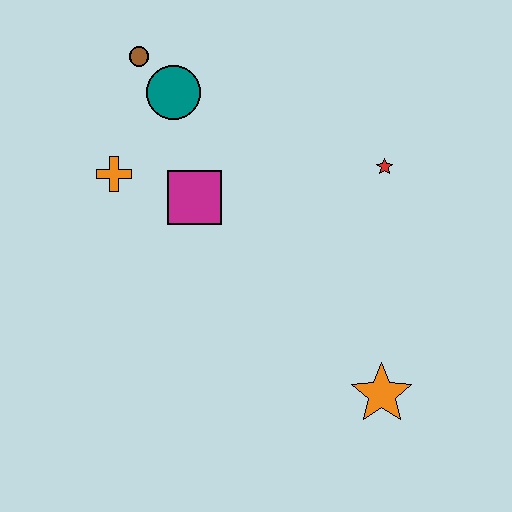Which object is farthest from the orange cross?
The orange star is farthest from the orange cross.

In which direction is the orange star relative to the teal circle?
The orange star is below the teal circle.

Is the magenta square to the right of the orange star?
No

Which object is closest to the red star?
The magenta square is closest to the red star.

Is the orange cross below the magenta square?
No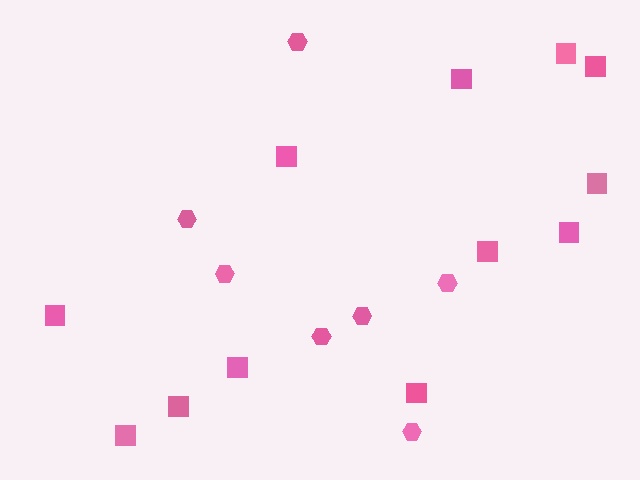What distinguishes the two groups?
There are 2 groups: one group of squares (12) and one group of hexagons (7).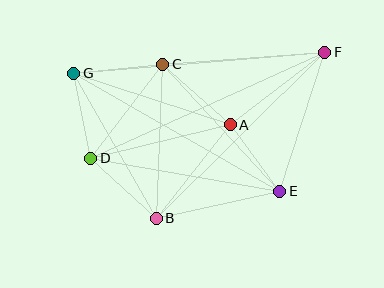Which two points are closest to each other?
Points A and E are closest to each other.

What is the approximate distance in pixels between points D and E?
The distance between D and E is approximately 192 pixels.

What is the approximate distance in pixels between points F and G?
The distance between F and G is approximately 252 pixels.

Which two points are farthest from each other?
Points D and F are farthest from each other.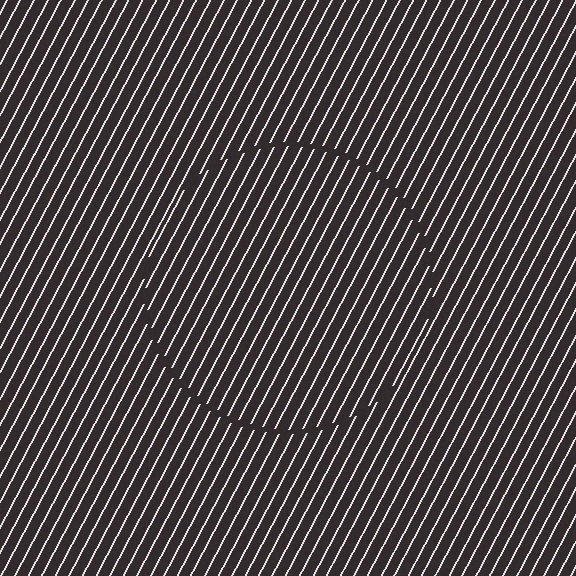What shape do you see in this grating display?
An illusory circle. The interior of the shape contains the same grating, shifted by half a period — the contour is defined by the phase discontinuity where line-ends from the inner and outer gratings abut.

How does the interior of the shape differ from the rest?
The interior of the shape contains the same grating, shifted by half a period — the contour is defined by the phase discontinuity where line-ends from the inner and outer gratings abut.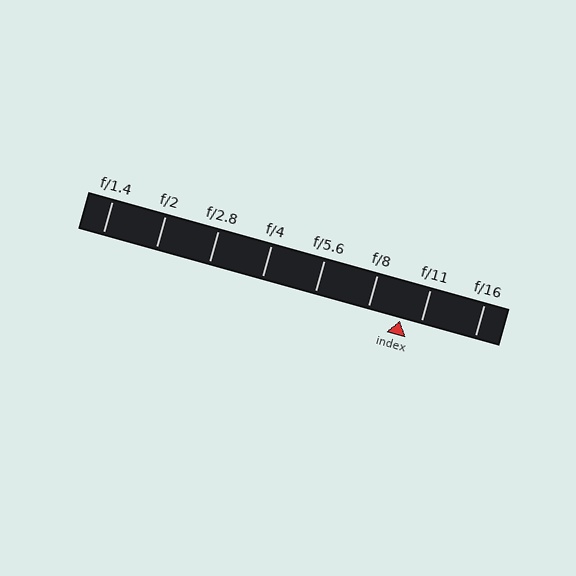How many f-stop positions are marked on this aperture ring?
There are 8 f-stop positions marked.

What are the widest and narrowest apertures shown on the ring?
The widest aperture shown is f/1.4 and the narrowest is f/16.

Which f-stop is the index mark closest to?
The index mark is closest to f/11.